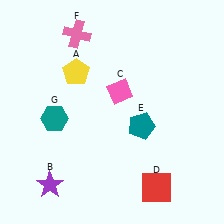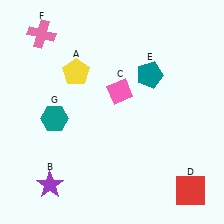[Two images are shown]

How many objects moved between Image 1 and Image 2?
3 objects moved between the two images.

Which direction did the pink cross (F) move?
The pink cross (F) moved left.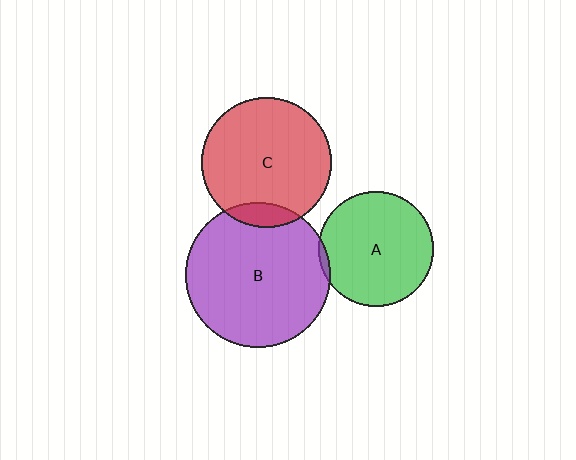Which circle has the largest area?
Circle B (purple).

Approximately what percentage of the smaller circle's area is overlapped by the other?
Approximately 10%.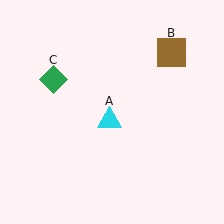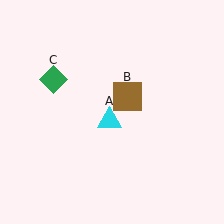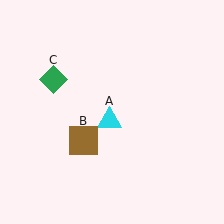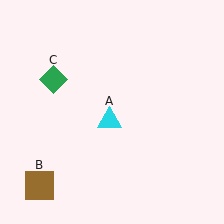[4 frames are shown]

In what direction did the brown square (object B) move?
The brown square (object B) moved down and to the left.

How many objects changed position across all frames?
1 object changed position: brown square (object B).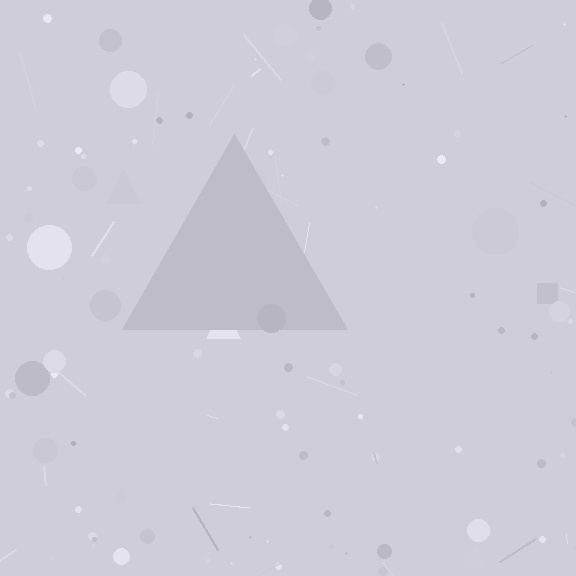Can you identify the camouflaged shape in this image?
The camouflaged shape is a triangle.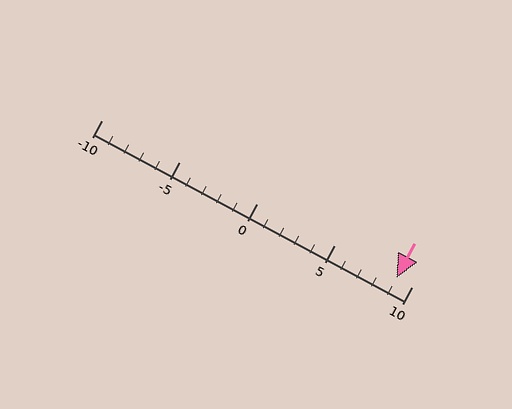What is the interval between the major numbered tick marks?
The major tick marks are spaced 5 units apart.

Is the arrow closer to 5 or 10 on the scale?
The arrow is closer to 10.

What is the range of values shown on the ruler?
The ruler shows values from -10 to 10.